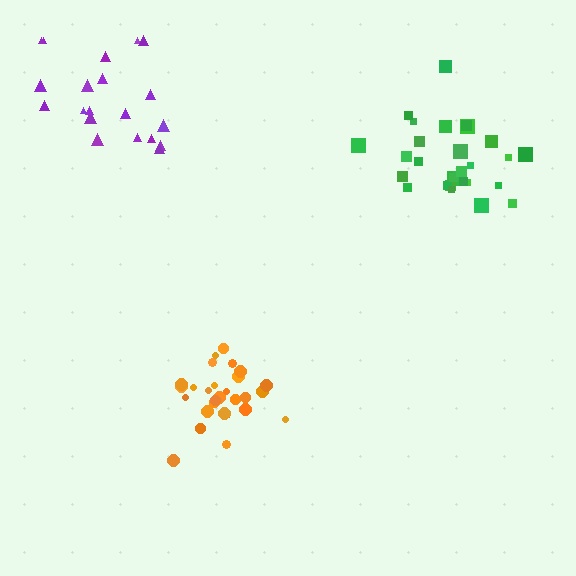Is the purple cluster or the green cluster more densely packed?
Green.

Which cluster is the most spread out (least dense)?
Purple.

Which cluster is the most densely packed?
Orange.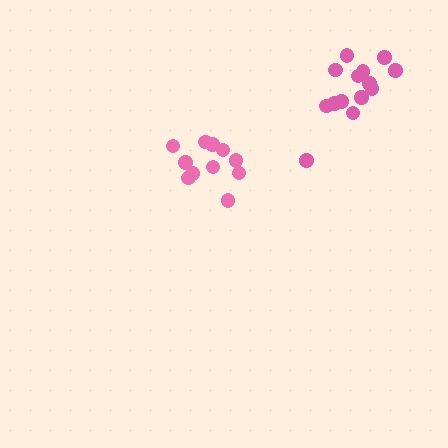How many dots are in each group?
Group 1: 11 dots, Group 2: 15 dots (26 total).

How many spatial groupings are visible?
There are 2 spatial groupings.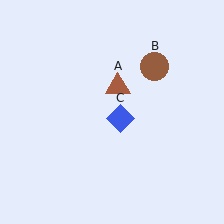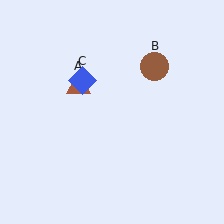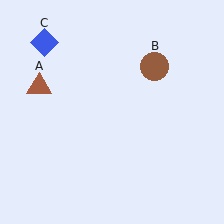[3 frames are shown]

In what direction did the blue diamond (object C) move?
The blue diamond (object C) moved up and to the left.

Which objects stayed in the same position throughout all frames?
Brown circle (object B) remained stationary.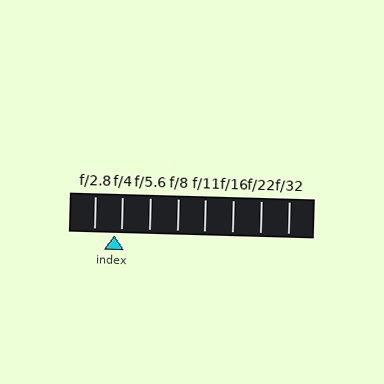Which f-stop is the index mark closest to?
The index mark is closest to f/4.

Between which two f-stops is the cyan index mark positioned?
The index mark is between f/2.8 and f/4.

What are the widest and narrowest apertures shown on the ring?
The widest aperture shown is f/2.8 and the narrowest is f/32.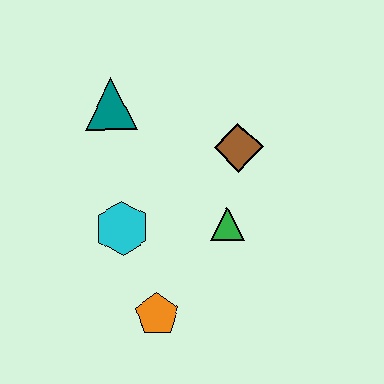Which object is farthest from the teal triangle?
The orange pentagon is farthest from the teal triangle.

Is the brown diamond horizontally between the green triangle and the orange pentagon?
No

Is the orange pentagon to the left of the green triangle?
Yes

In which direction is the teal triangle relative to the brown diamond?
The teal triangle is to the left of the brown diamond.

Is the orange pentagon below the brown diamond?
Yes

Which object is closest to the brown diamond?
The green triangle is closest to the brown diamond.